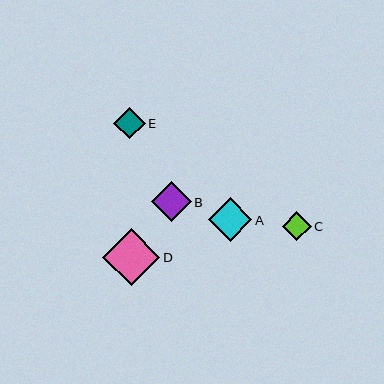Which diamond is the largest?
Diamond D is the largest with a size of approximately 57 pixels.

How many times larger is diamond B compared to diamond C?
Diamond B is approximately 1.4 times the size of diamond C.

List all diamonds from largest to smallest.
From largest to smallest: D, A, B, E, C.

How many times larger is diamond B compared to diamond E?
Diamond B is approximately 1.3 times the size of diamond E.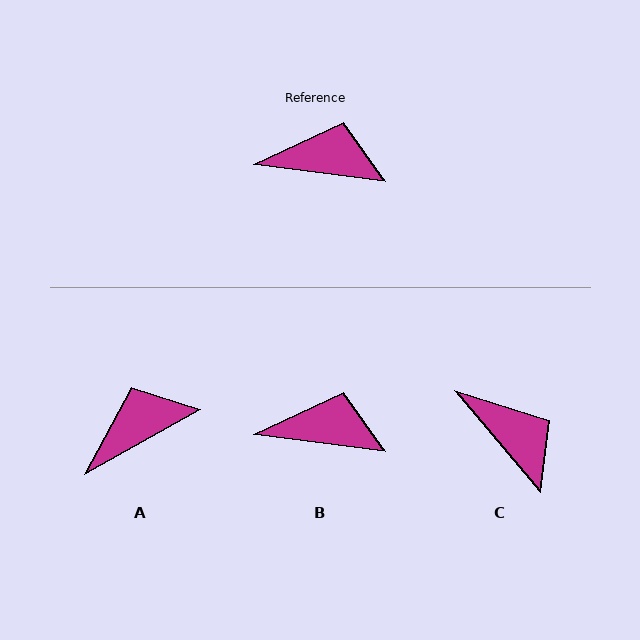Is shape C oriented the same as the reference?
No, it is off by about 43 degrees.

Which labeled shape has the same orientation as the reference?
B.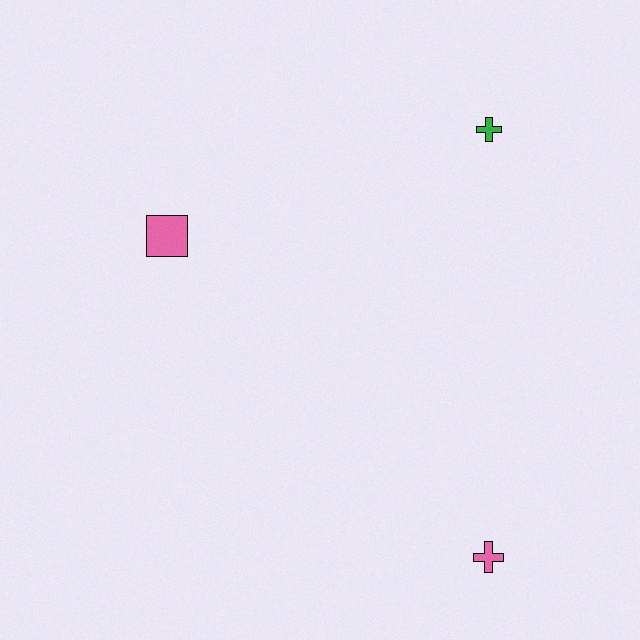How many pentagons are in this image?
There are no pentagons.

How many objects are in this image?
There are 3 objects.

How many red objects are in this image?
There are no red objects.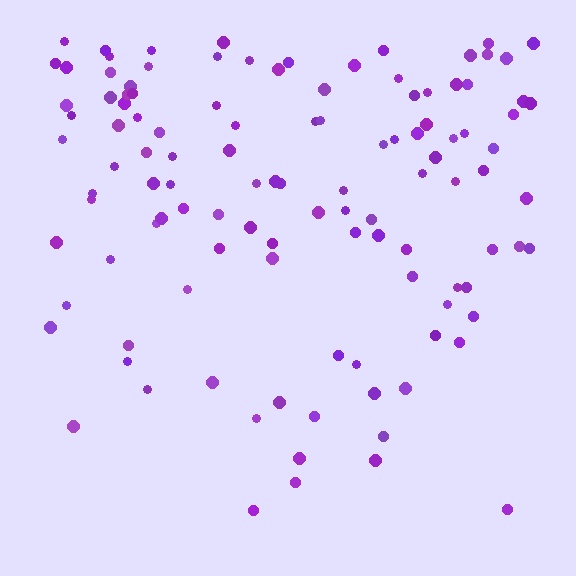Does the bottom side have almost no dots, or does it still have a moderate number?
Still a moderate number, just noticeably fewer than the top.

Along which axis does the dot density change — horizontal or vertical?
Vertical.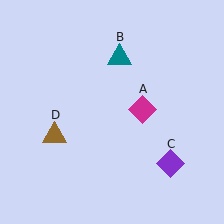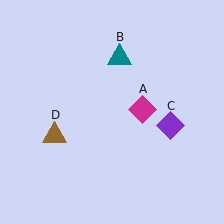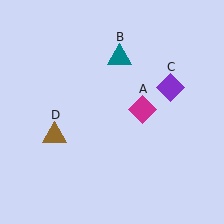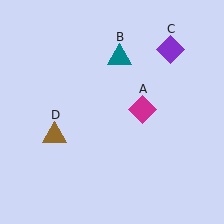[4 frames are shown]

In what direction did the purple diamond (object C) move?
The purple diamond (object C) moved up.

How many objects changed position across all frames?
1 object changed position: purple diamond (object C).